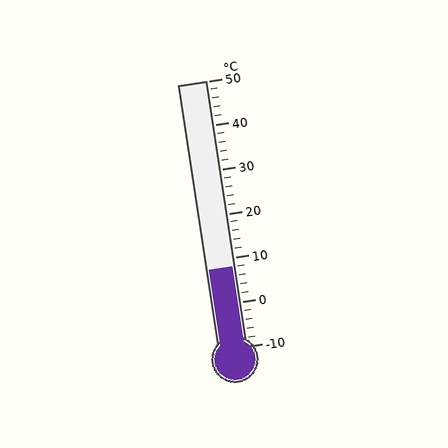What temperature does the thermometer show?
The thermometer shows approximately 8°C.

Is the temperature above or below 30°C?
The temperature is below 30°C.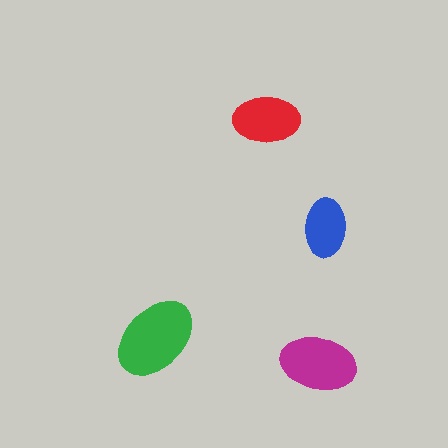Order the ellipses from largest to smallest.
the green one, the magenta one, the red one, the blue one.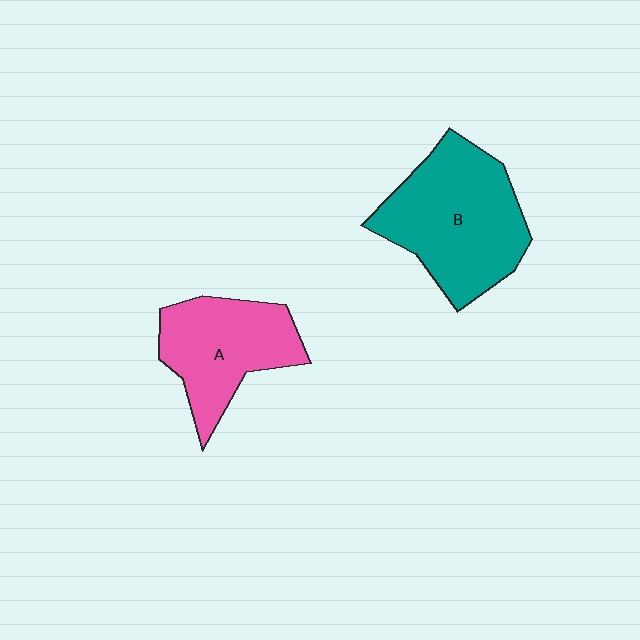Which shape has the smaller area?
Shape A (pink).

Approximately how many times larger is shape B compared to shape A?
Approximately 1.3 times.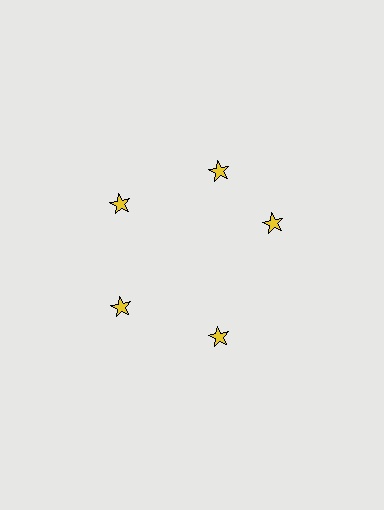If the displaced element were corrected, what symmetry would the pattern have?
It would have 5-fold rotational symmetry — the pattern would map onto itself every 72 degrees.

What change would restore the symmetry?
The symmetry would be restored by rotating it back into even spacing with its neighbors so that all 5 stars sit at equal angles and equal distance from the center.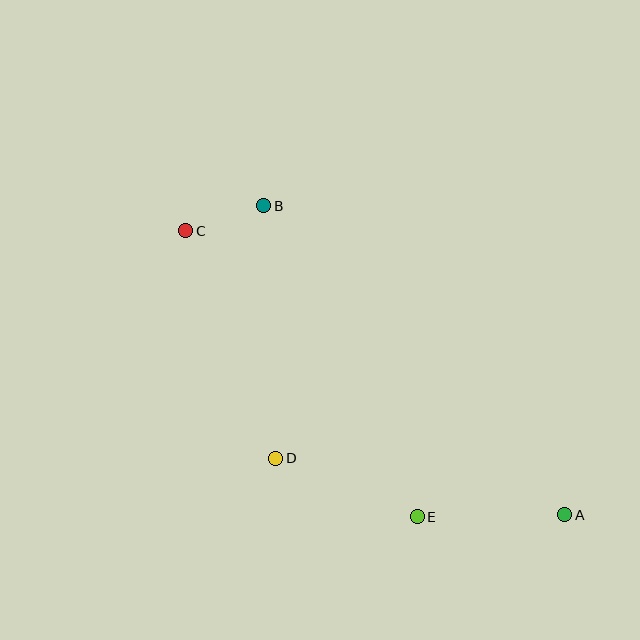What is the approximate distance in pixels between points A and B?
The distance between A and B is approximately 432 pixels.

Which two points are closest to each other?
Points B and C are closest to each other.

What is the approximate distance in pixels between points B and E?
The distance between B and E is approximately 347 pixels.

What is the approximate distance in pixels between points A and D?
The distance between A and D is approximately 295 pixels.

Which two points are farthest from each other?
Points A and C are farthest from each other.